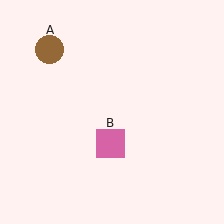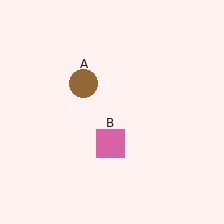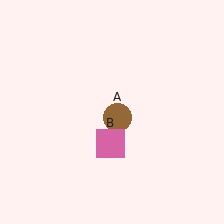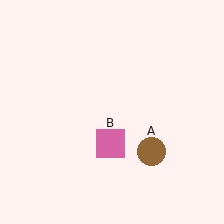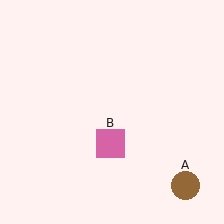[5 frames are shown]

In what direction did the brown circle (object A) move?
The brown circle (object A) moved down and to the right.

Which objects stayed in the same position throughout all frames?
Pink square (object B) remained stationary.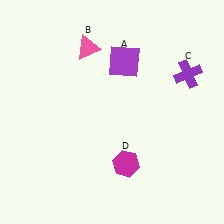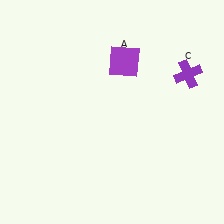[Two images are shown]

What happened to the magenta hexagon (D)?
The magenta hexagon (D) was removed in Image 2. It was in the bottom-right area of Image 1.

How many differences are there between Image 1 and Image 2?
There are 2 differences between the two images.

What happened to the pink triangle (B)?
The pink triangle (B) was removed in Image 2. It was in the top-left area of Image 1.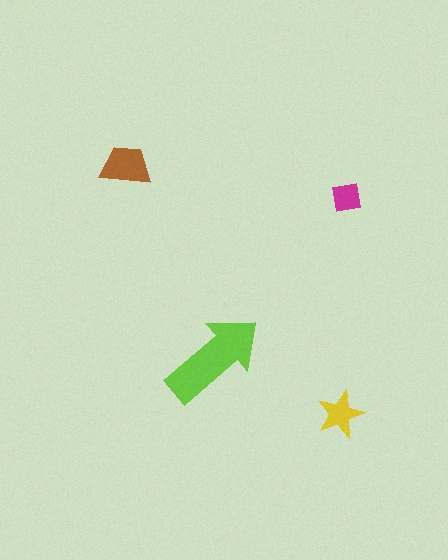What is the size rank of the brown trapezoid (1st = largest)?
2nd.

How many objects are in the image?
There are 4 objects in the image.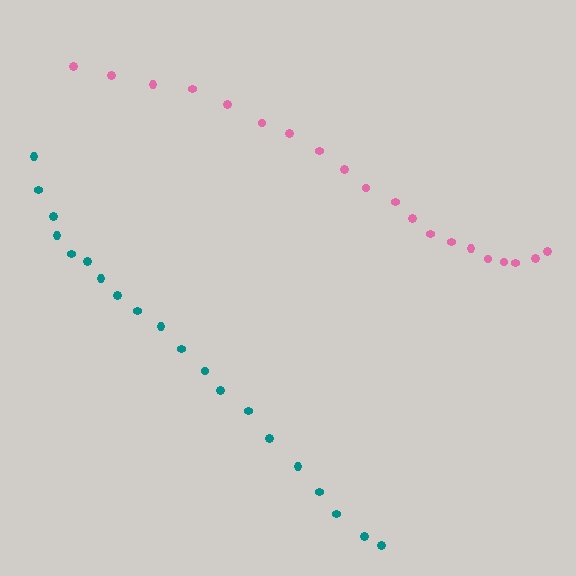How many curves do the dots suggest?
There are 2 distinct paths.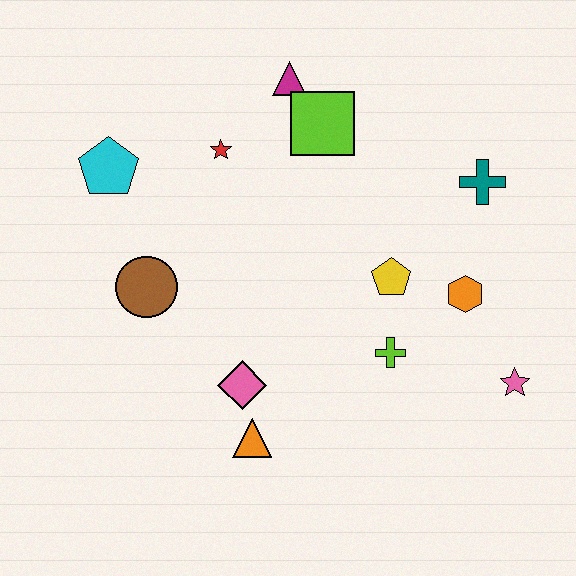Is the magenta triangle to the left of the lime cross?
Yes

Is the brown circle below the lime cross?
No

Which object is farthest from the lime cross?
The cyan pentagon is farthest from the lime cross.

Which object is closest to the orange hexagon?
The yellow pentagon is closest to the orange hexagon.